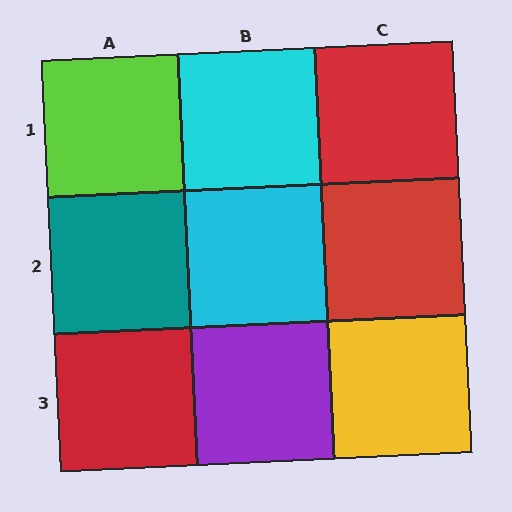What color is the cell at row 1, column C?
Red.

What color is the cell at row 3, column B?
Purple.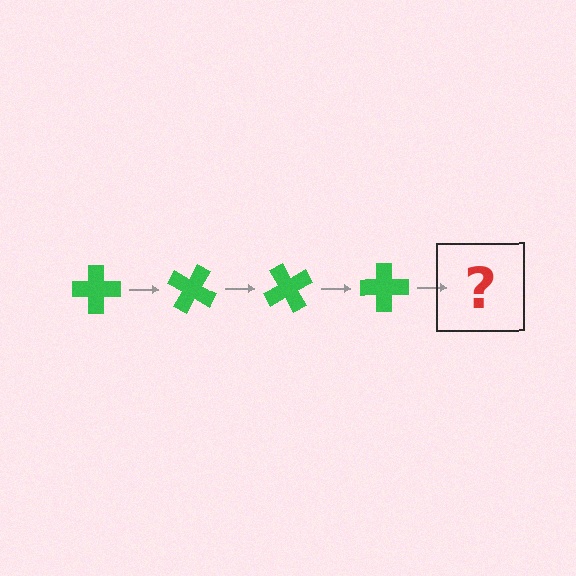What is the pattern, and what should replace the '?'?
The pattern is that the cross rotates 30 degrees each step. The '?' should be a green cross rotated 120 degrees.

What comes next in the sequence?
The next element should be a green cross rotated 120 degrees.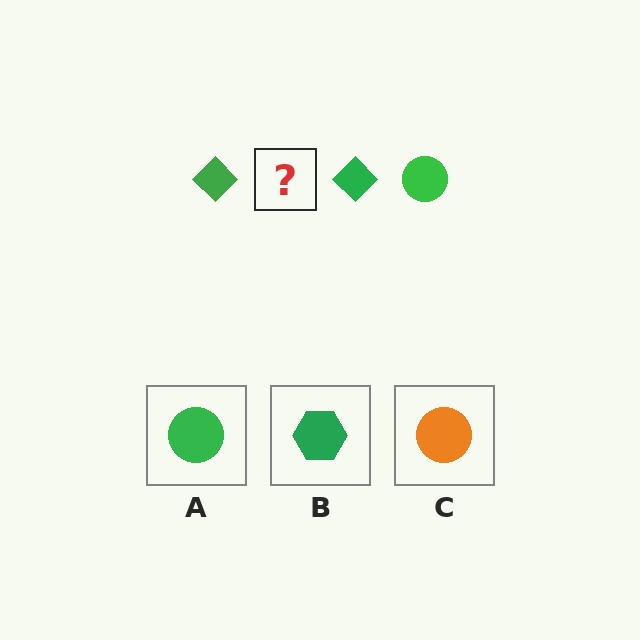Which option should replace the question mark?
Option A.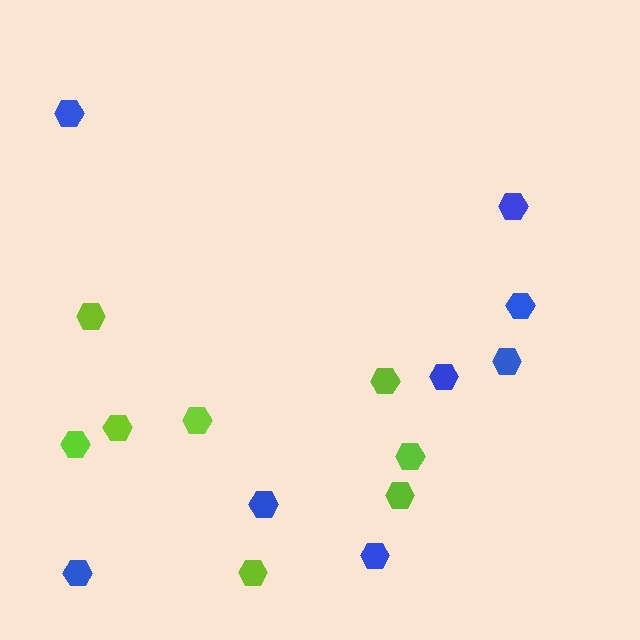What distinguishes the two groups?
There are 2 groups: one group of lime hexagons (8) and one group of blue hexagons (8).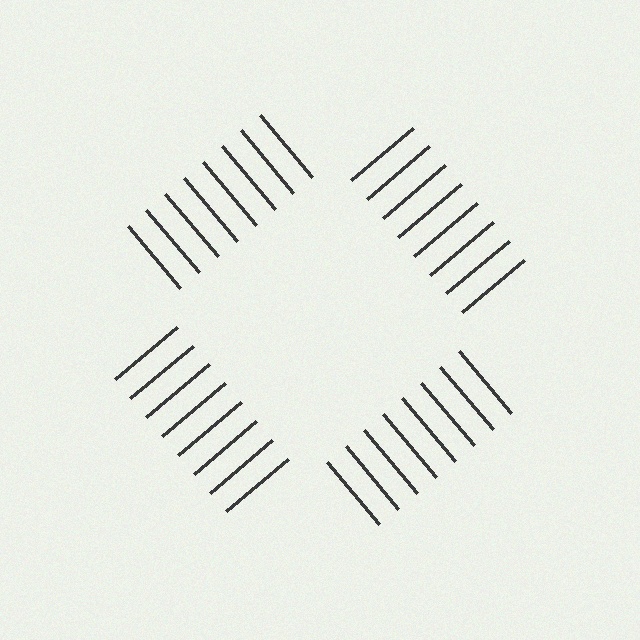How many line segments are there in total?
32 — 8 along each of the 4 edges.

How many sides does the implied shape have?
4 sides — the line-ends trace a square.